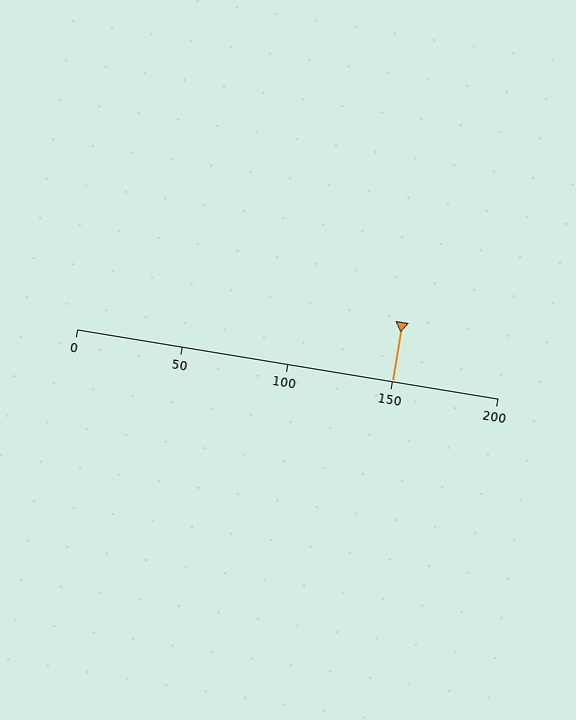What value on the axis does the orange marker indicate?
The marker indicates approximately 150.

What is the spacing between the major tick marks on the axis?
The major ticks are spaced 50 apart.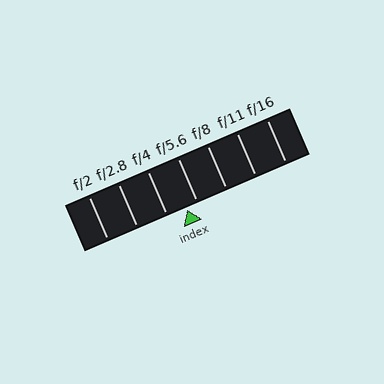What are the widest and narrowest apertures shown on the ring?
The widest aperture shown is f/2 and the narrowest is f/16.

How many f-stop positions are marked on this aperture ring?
There are 7 f-stop positions marked.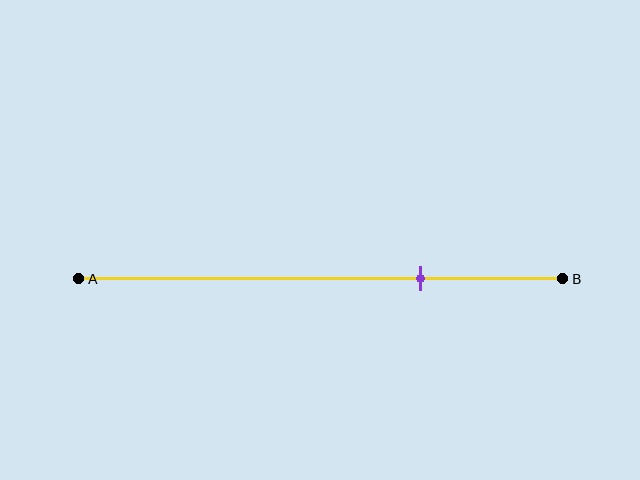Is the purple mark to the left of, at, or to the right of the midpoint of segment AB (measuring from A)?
The purple mark is to the right of the midpoint of segment AB.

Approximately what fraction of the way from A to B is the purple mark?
The purple mark is approximately 70% of the way from A to B.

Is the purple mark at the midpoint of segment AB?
No, the mark is at about 70% from A, not at the 50% midpoint.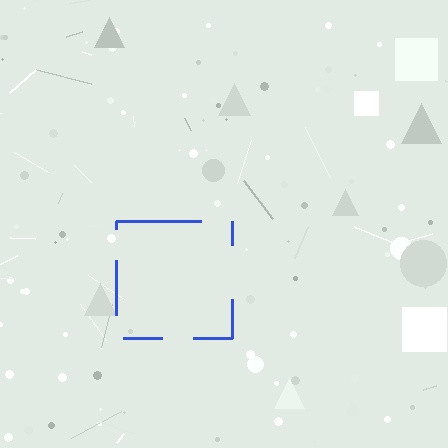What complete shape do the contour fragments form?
The contour fragments form a square.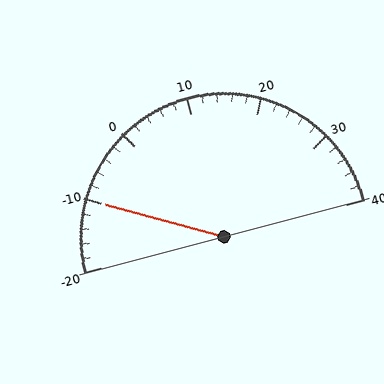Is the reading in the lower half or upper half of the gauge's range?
The reading is in the lower half of the range (-20 to 40).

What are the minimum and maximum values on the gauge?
The gauge ranges from -20 to 40.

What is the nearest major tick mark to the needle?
The nearest major tick mark is -10.